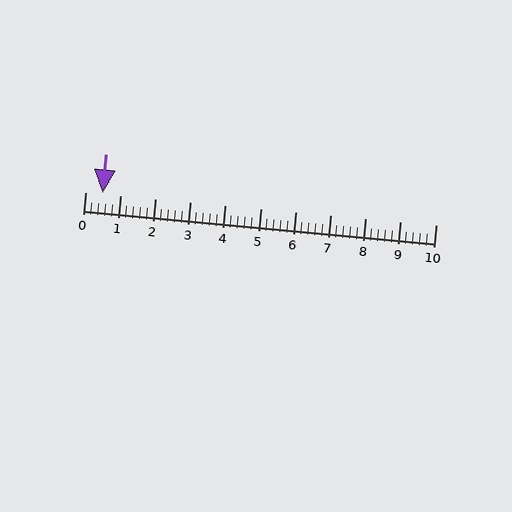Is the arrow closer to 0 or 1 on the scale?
The arrow is closer to 1.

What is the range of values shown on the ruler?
The ruler shows values from 0 to 10.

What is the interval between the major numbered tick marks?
The major tick marks are spaced 1 units apart.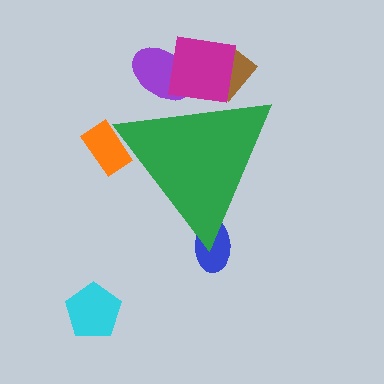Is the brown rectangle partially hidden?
Yes, the brown rectangle is partially hidden behind the green triangle.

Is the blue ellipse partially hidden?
Yes, the blue ellipse is partially hidden behind the green triangle.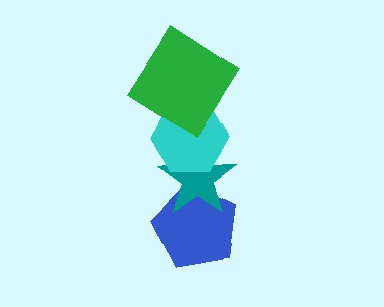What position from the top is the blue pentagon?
The blue pentagon is 4th from the top.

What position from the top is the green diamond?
The green diamond is 1st from the top.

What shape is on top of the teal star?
The cyan hexagon is on top of the teal star.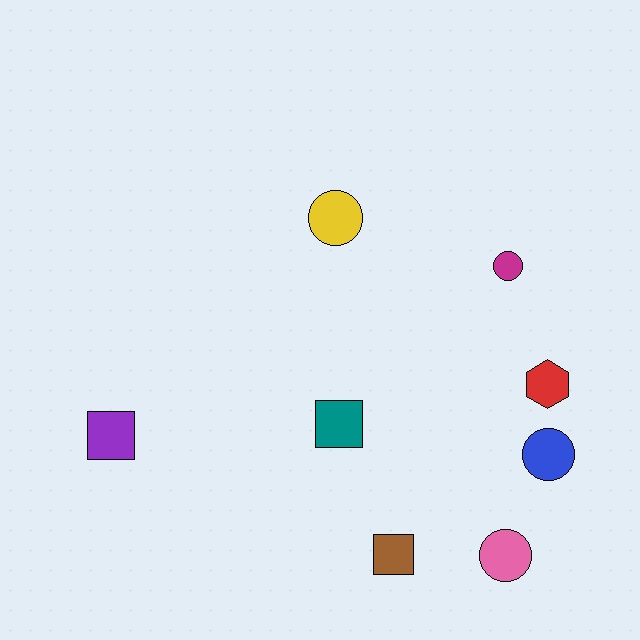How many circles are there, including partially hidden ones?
There are 4 circles.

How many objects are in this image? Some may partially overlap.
There are 8 objects.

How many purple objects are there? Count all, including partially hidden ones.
There is 1 purple object.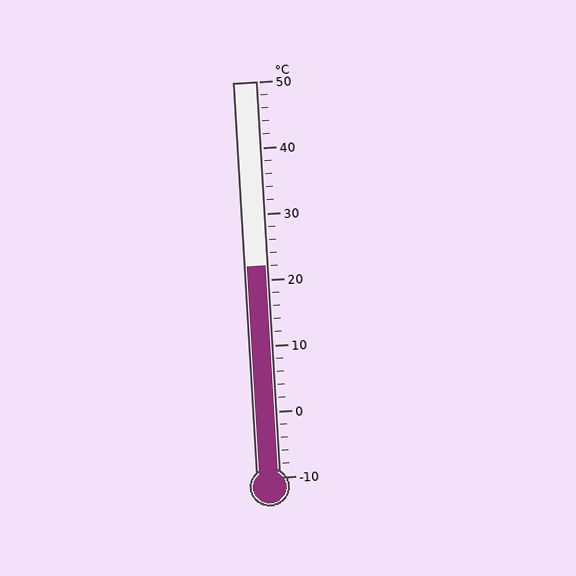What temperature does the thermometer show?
The thermometer shows approximately 22°C.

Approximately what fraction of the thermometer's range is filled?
The thermometer is filled to approximately 55% of its range.